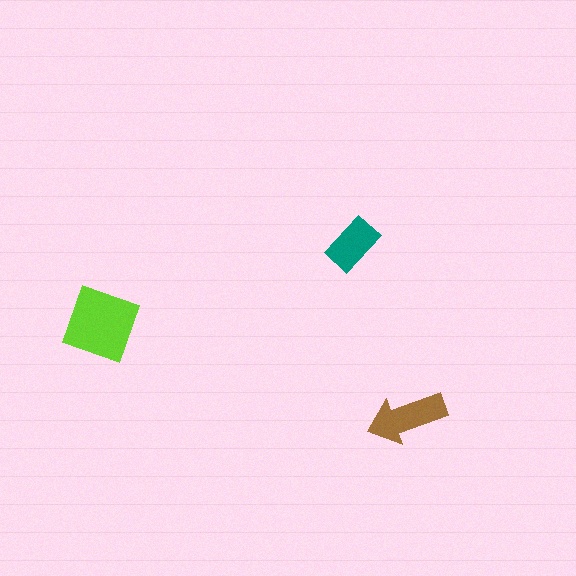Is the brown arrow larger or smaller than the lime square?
Smaller.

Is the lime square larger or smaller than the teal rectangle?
Larger.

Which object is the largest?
The lime square.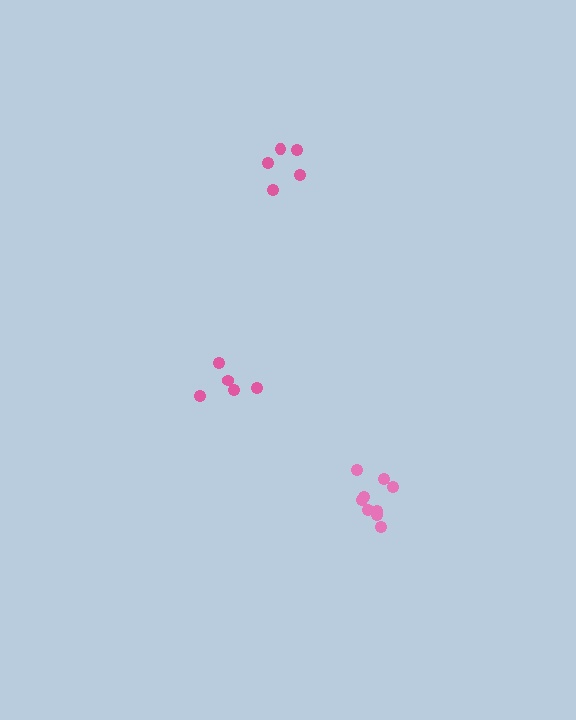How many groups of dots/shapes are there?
There are 3 groups.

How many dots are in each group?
Group 1: 5 dots, Group 2: 9 dots, Group 3: 5 dots (19 total).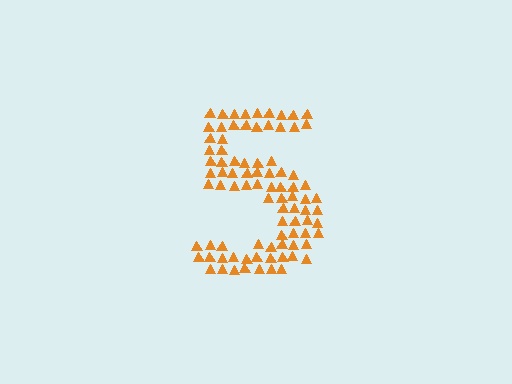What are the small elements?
The small elements are triangles.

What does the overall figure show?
The overall figure shows the digit 5.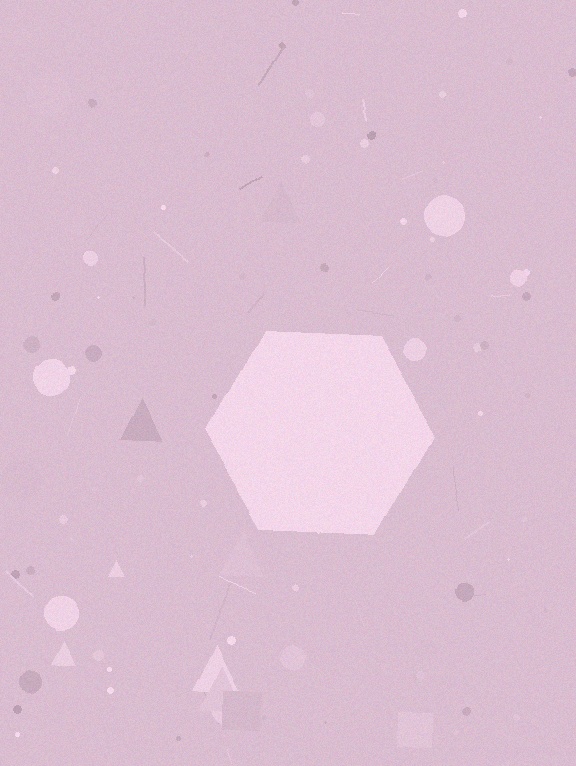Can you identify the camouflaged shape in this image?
The camouflaged shape is a hexagon.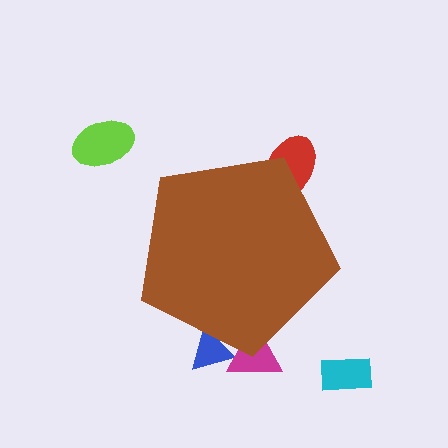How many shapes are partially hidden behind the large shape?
3 shapes are partially hidden.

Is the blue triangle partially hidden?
Yes, the blue triangle is partially hidden behind the brown pentagon.